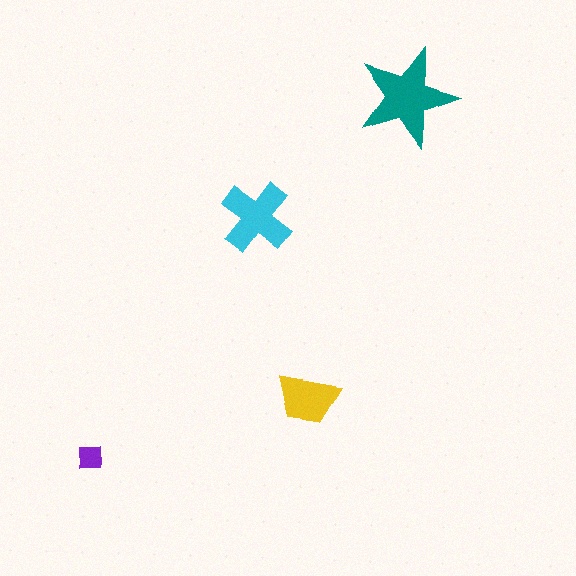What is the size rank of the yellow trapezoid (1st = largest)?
3rd.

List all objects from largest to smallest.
The teal star, the cyan cross, the yellow trapezoid, the purple square.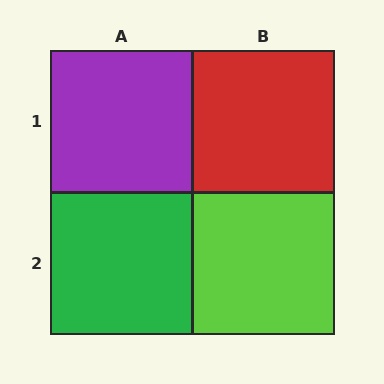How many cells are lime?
1 cell is lime.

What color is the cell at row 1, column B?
Red.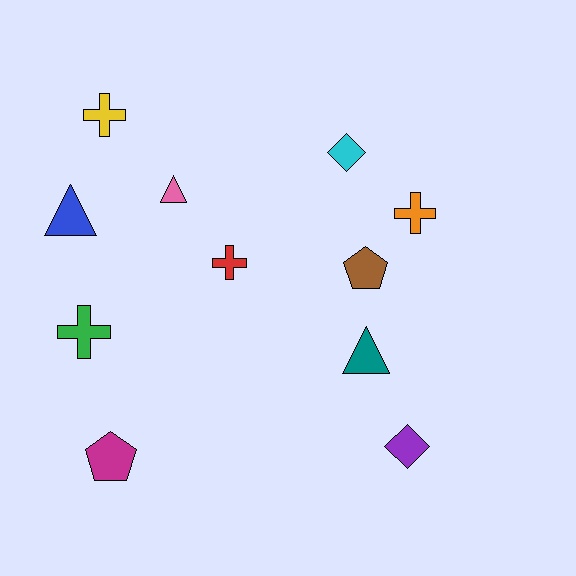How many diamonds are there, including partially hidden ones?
There are 2 diamonds.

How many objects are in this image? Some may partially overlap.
There are 11 objects.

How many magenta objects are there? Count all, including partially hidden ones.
There is 1 magenta object.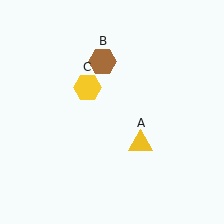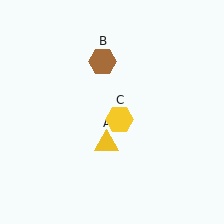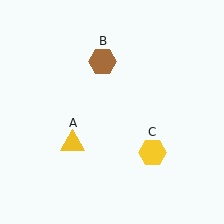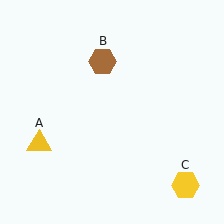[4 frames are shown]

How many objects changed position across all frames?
2 objects changed position: yellow triangle (object A), yellow hexagon (object C).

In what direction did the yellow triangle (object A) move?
The yellow triangle (object A) moved left.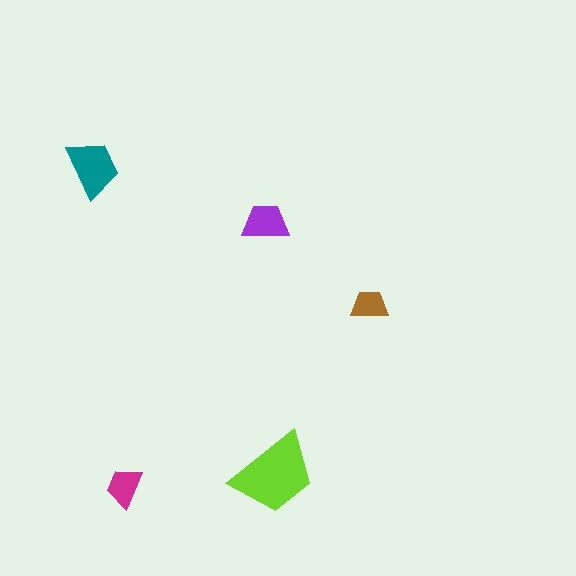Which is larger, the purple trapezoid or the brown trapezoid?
The purple one.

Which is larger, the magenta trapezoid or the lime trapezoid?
The lime one.